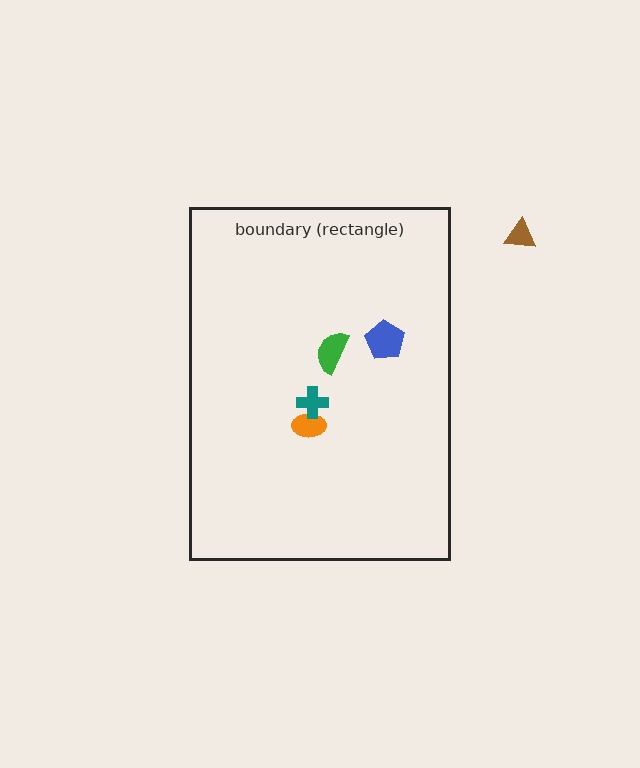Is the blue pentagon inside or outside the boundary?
Inside.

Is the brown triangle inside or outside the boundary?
Outside.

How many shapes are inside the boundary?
4 inside, 1 outside.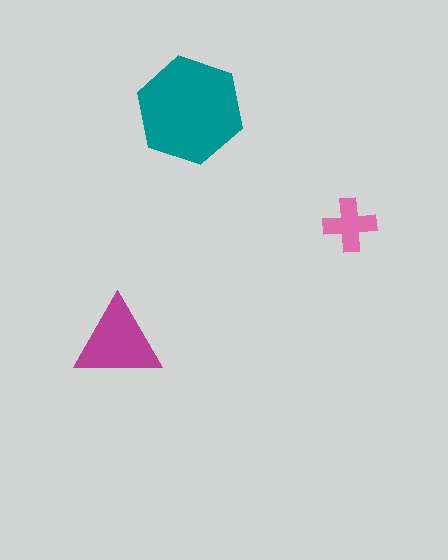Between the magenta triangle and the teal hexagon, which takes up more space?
The teal hexagon.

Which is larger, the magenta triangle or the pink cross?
The magenta triangle.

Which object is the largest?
The teal hexagon.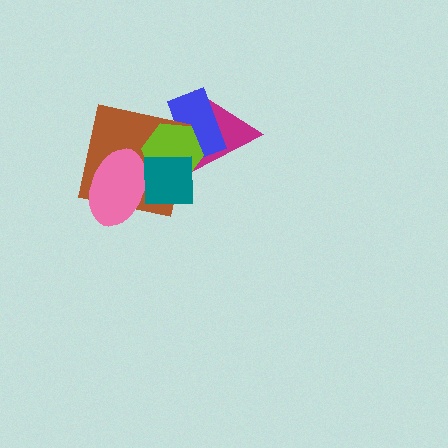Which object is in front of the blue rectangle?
The lime hexagon is in front of the blue rectangle.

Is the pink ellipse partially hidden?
Yes, it is partially covered by another shape.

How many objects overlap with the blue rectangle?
2 objects overlap with the blue rectangle.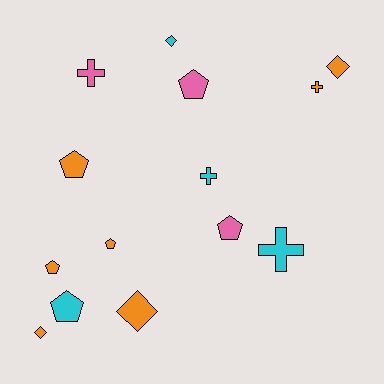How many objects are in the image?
There are 14 objects.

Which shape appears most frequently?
Pentagon, with 6 objects.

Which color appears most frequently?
Orange, with 7 objects.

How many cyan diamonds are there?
There is 1 cyan diamond.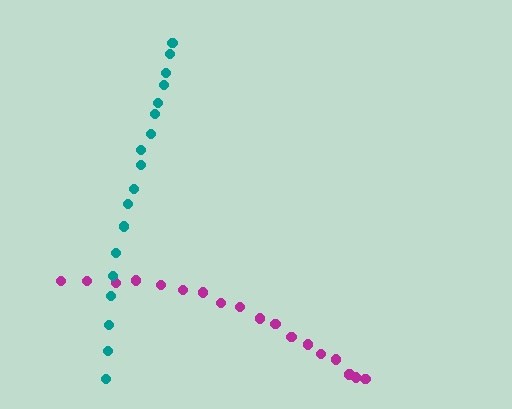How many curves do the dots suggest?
There are 2 distinct paths.